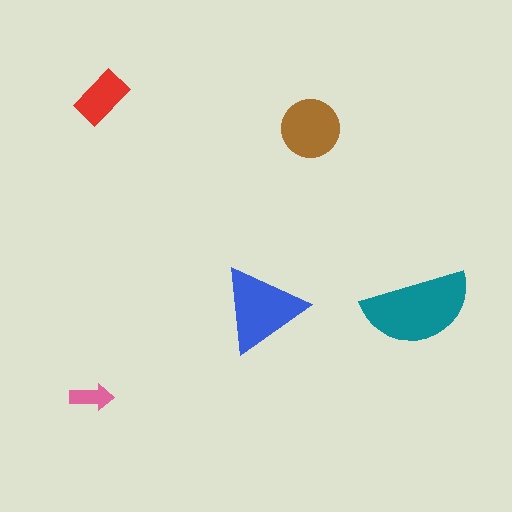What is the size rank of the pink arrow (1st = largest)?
5th.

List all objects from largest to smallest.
The teal semicircle, the blue triangle, the brown circle, the red rectangle, the pink arrow.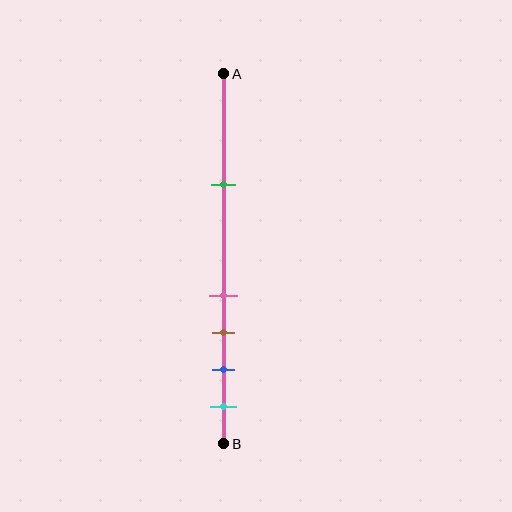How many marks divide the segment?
There are 5 marks dividing the segment.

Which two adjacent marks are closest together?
The pink and brown marks are the closest adjacent pair.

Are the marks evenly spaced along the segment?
No, the marks are not evenly spaced.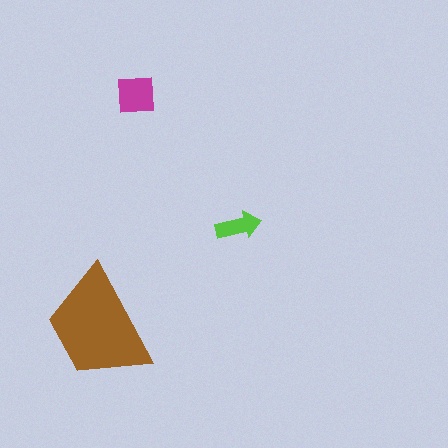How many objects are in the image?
There are 3 objects in the image.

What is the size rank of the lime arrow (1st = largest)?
3rd.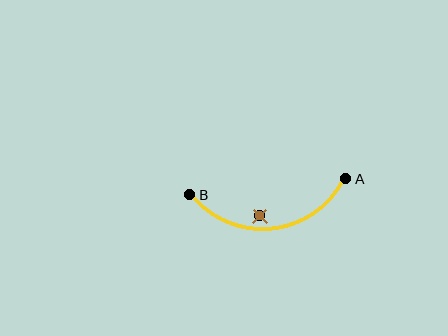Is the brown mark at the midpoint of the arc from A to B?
No — the brown mark does not lie on the arc at all. It sits slightly inside the curve.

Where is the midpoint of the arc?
The arc midpoint is the point on the curve farthest from the straight line joining A and B. It sits below that line.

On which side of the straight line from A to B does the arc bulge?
The arc bulges below the straight line connecting A and B.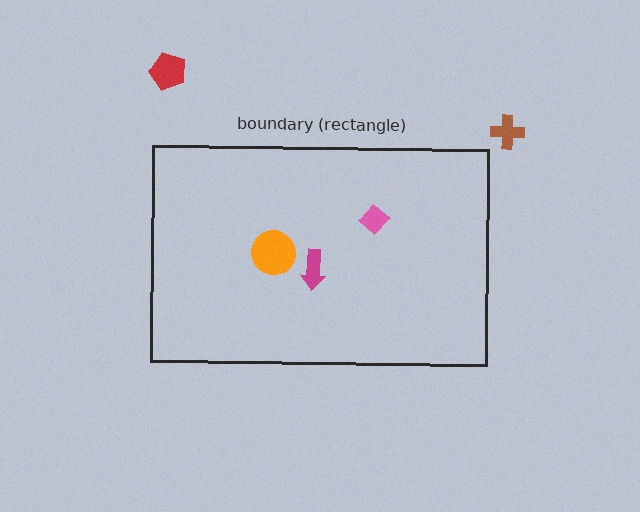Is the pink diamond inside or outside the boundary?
Inside.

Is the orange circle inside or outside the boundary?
Inside.